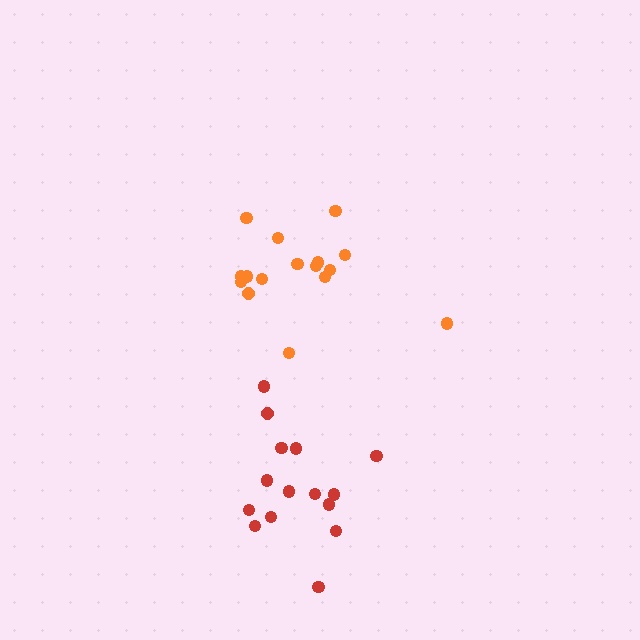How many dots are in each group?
Group 1: 15 dots, Group 2: 16 dots (31 total).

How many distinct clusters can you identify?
There are 2 distinct clusters.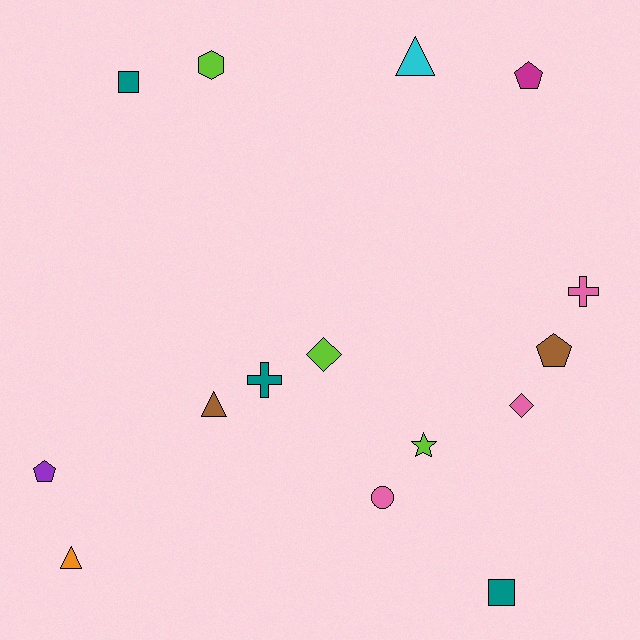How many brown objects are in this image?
There are 2 brown objects.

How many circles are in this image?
There is 1 circle.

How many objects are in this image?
There are 15 objects.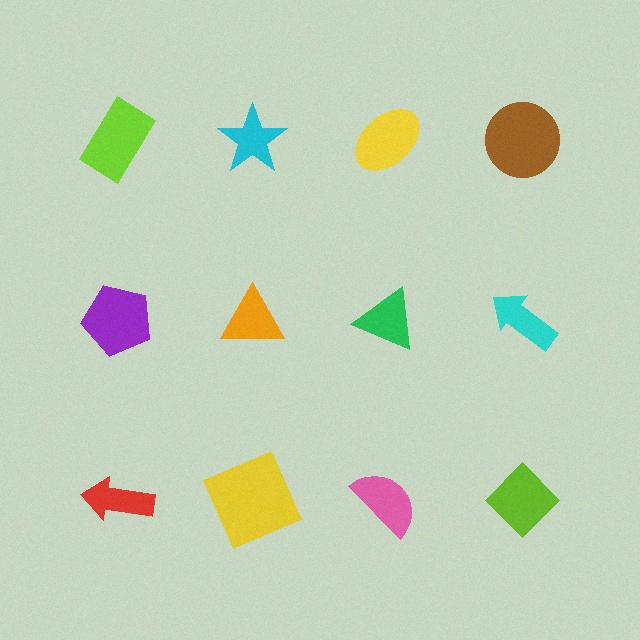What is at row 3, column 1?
A red arrow.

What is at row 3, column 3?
A pink semicircle.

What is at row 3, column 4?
A lime diamond.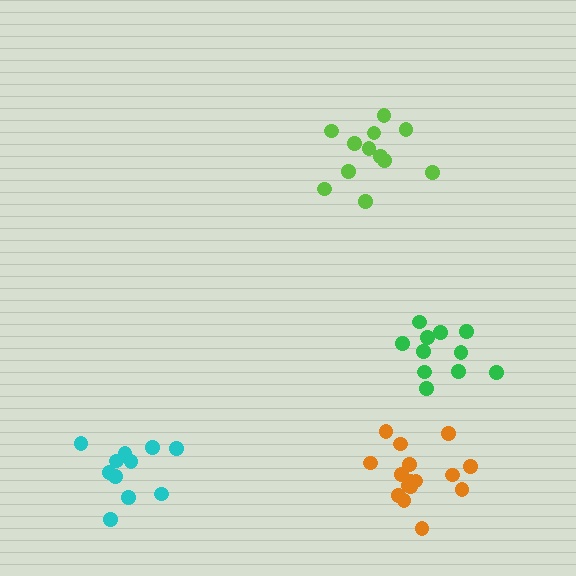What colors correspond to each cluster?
The clusters are colored: lime, green, cyan, orange.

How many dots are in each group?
Group 1: 12 dots, Group 2: 12 dots, Group 3: 11 dots, Group 4: 16 dots (51 total).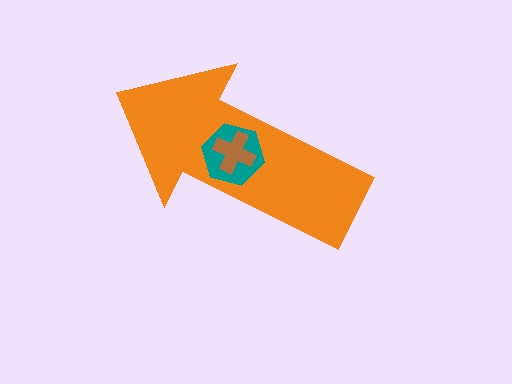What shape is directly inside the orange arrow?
The teal hexagon.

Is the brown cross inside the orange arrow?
Yes.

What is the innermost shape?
The brown cross.